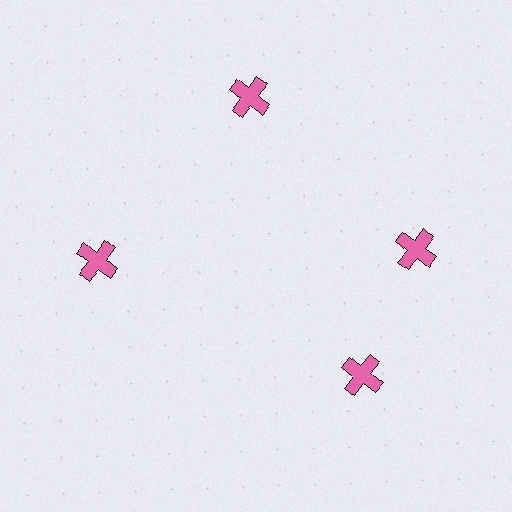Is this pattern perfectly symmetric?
No. The 4 pink crosses are arranged in a ring, but one element near the 6 o'clock position is rotated out of alignment along the ring, breaking the 4-fold rotational symmetry.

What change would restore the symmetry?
The symmetry would be restored by rotating it back into even spacing with its neighbors so that all 4 crosses sit at equal angles and equal distance from the center.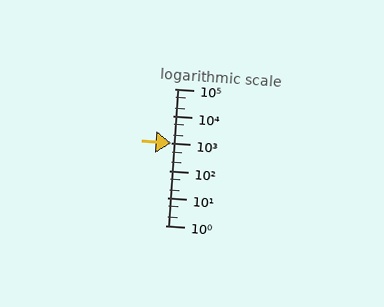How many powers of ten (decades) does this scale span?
The scale spans 5 decades, from 1 to 100000.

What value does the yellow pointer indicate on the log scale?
The pointer indicates approximately 990.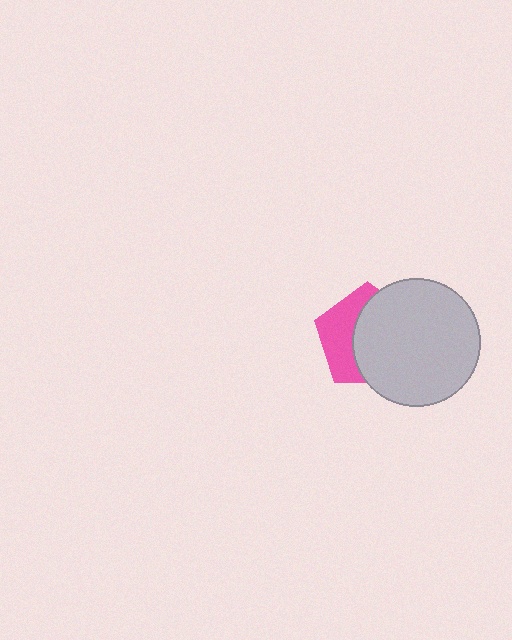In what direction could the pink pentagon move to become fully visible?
The pink pentagon could move left. That would shift it out from behind the light gray circle entirely.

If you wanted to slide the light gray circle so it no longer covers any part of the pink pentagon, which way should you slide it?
Slide it right — that is the most direct way to separate the two shapes.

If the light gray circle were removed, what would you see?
You would see the complete pink pentagon.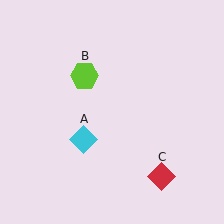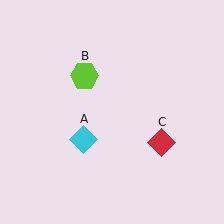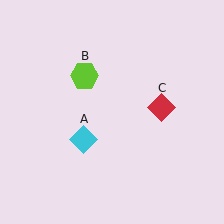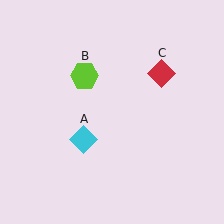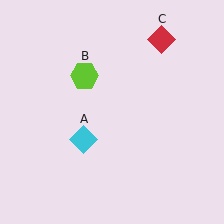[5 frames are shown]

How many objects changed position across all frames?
1 object changed position: red diamond (object C).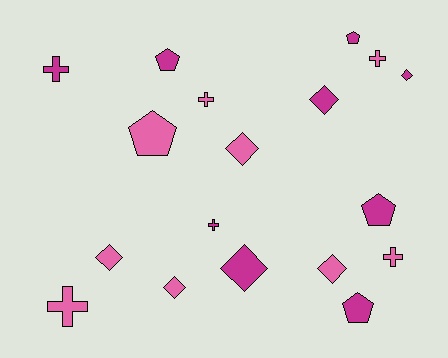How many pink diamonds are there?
There are 4 pink diamonds.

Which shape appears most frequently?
Diamond, with 7 objects.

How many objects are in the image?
There are 18 objects.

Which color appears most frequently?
Pink, with 9 objects.